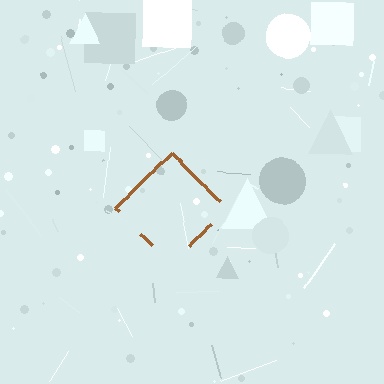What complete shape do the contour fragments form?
The contour fragments form a diamond.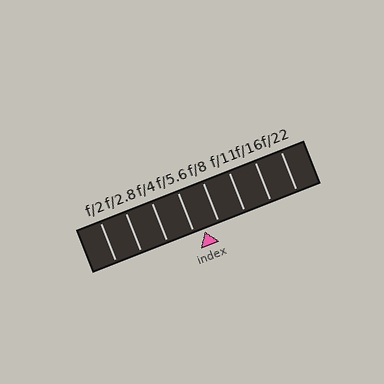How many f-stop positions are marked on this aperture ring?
There are 8 f-stop positions marked.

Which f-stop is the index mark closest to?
The index mark is closest to f/5.6.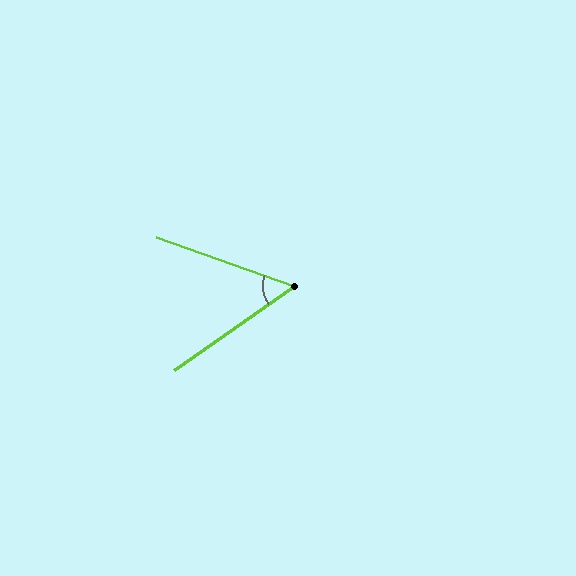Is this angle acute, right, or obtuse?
It is acute.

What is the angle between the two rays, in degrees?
Approximately 54 degrees.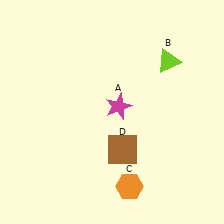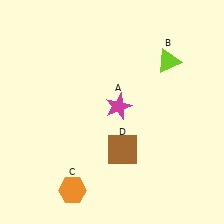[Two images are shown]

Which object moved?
The orange hexagon (C) moved left.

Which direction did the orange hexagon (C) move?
The orange hexagon (C) moved left.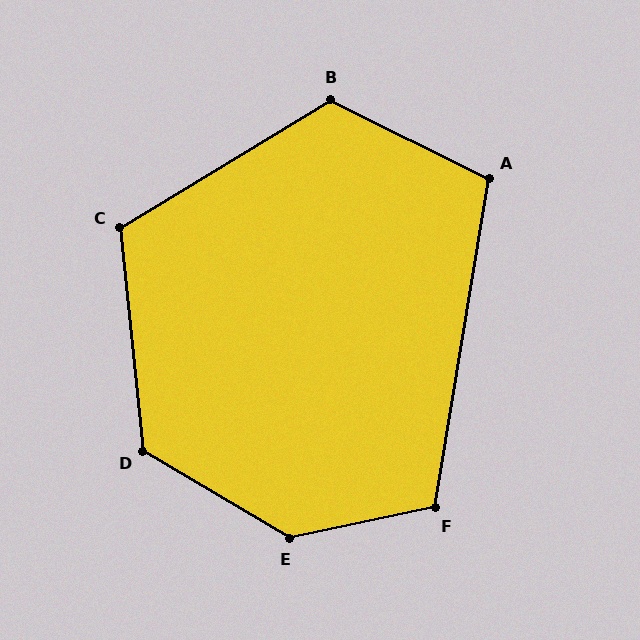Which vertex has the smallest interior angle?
A, at approximately 107 degrees.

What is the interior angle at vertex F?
Approximately 111 degrees (obtuse).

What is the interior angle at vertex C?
Approximately 115 degrees (obtuse).